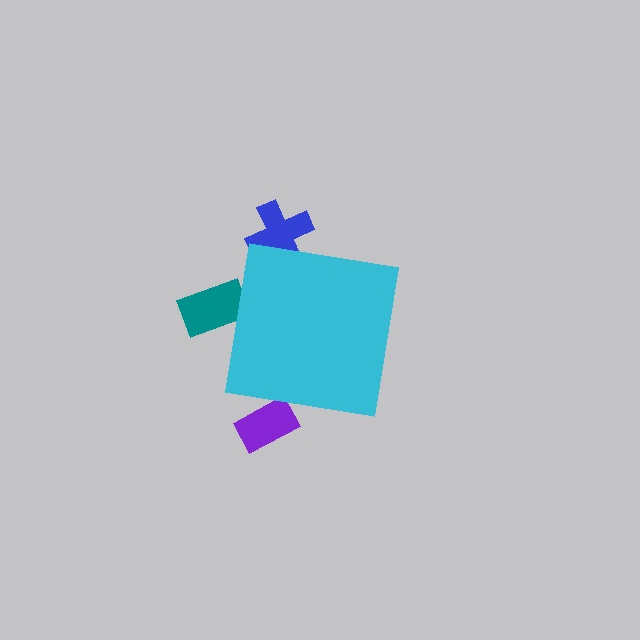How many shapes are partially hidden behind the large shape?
3 shapes are partially hidden.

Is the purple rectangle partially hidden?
Yes, the purple rectangle is partially hidden behind the cyan square.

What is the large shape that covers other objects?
A cyan square.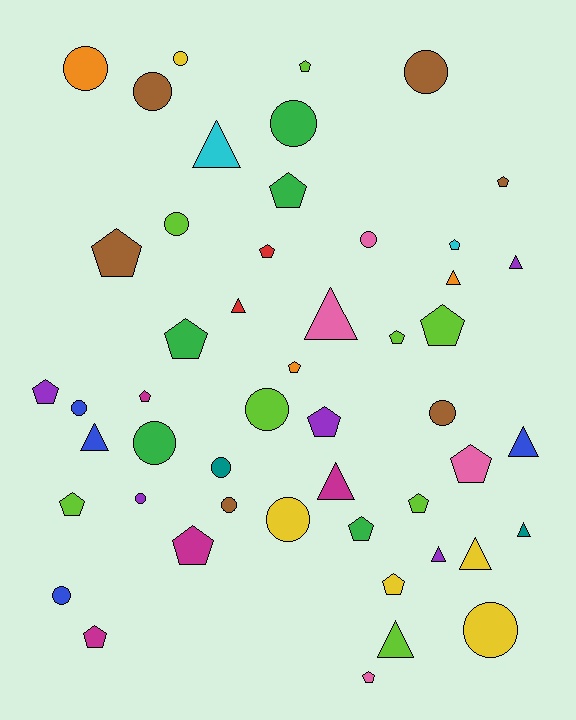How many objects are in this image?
There are 50 objects.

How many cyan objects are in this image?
There are 2 cyan objects.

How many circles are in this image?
There are 17 circles.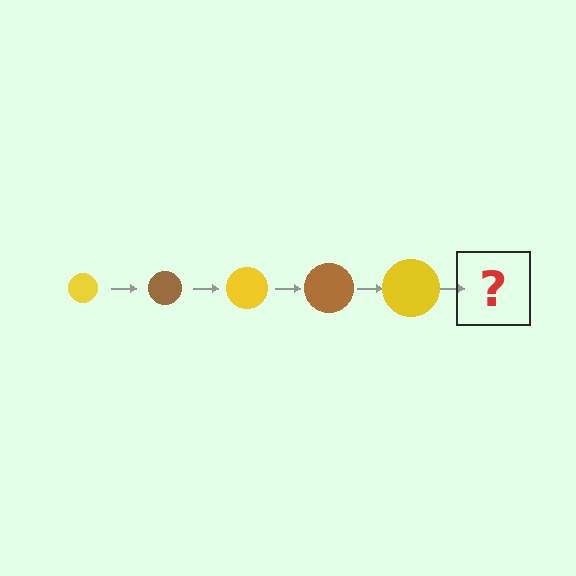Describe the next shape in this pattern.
It should be a brown circle, larger than the previous one.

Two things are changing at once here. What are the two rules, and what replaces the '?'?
The two rules are that the circle grows larger each step and the color cycles through yellow and brown. The '?' should be a brown circle, larger than the previous one.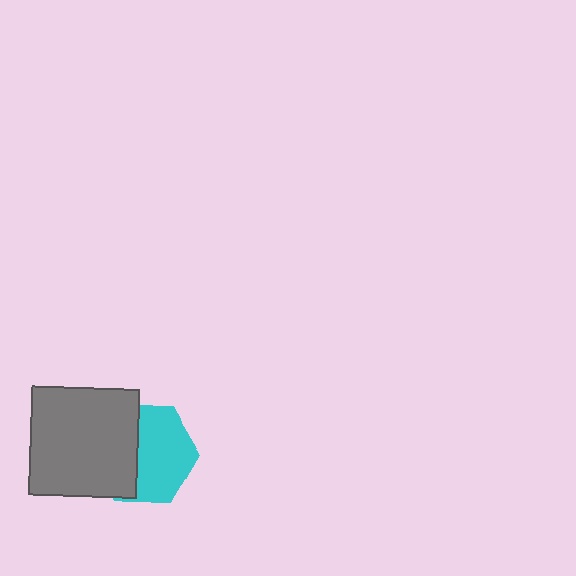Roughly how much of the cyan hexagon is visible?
About half of it is visible (roughly 58%).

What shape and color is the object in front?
The object in front is a gray square.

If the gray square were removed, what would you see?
You would see the complete cyan hexagon.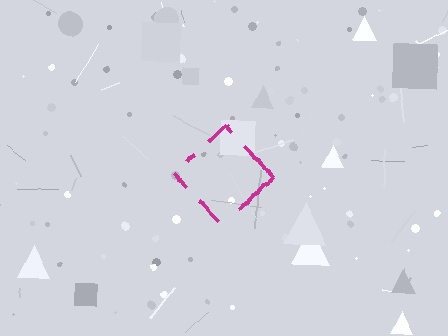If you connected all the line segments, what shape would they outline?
They would outline a diamond.